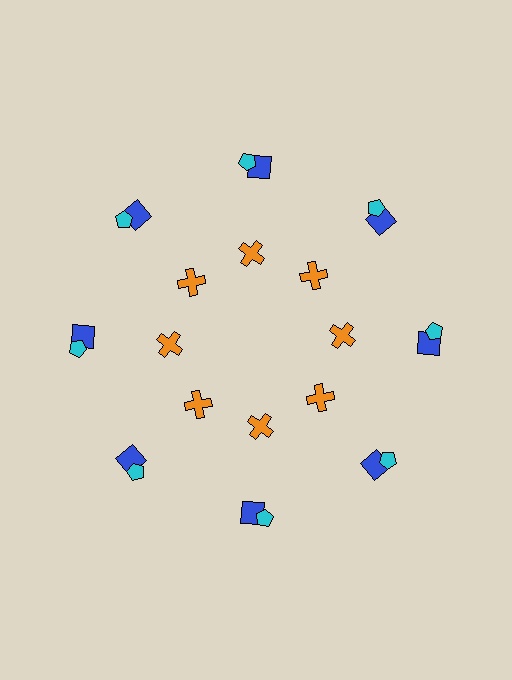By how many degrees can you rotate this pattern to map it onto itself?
The pattern maps onto itself every 45 degrees of rotation.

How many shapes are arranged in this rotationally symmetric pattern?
There are 24 shapes, arranged in 8 groups of 3.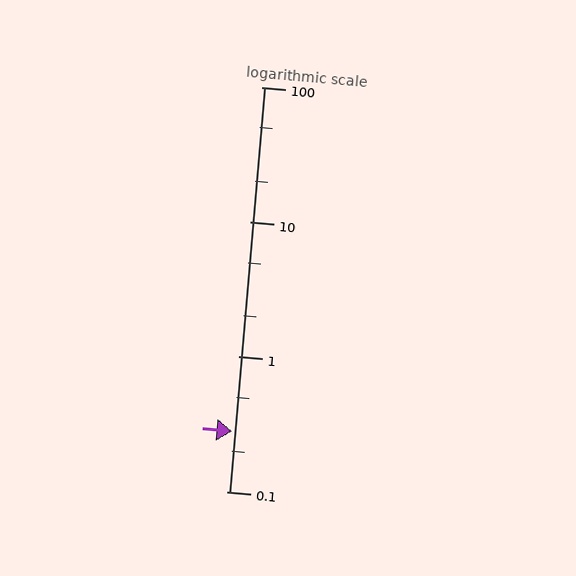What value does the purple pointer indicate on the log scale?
The pointer indicates approximately 0.28.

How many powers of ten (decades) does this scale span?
The scale spans 3 decades, from 0.1 to 100.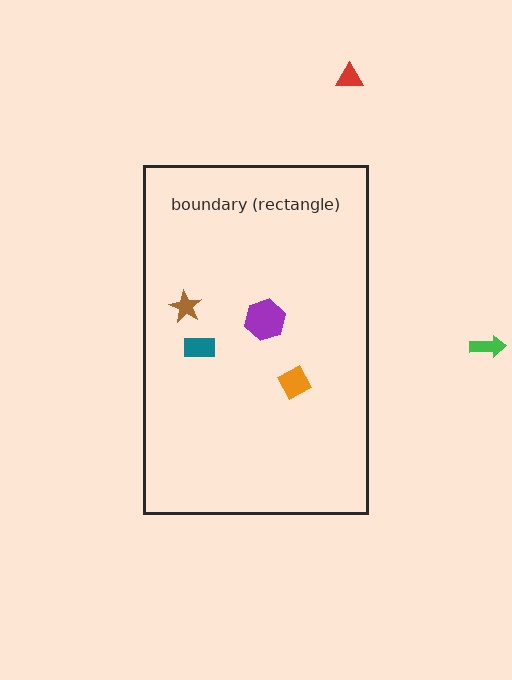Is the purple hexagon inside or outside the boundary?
Inside.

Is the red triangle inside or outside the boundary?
Outside.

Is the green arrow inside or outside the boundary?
Outside.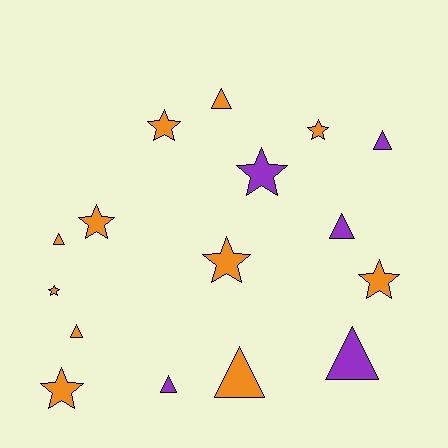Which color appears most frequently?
Orange, with 11 objects.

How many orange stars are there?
There are 7 orange stars.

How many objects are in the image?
There are 16 objects.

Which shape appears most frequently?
Star, with 8 objects.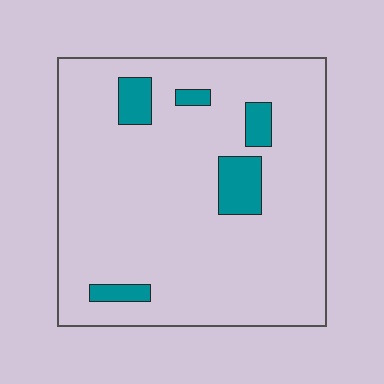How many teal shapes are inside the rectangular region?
5.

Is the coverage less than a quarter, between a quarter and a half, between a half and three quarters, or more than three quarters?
Less than a quarter.